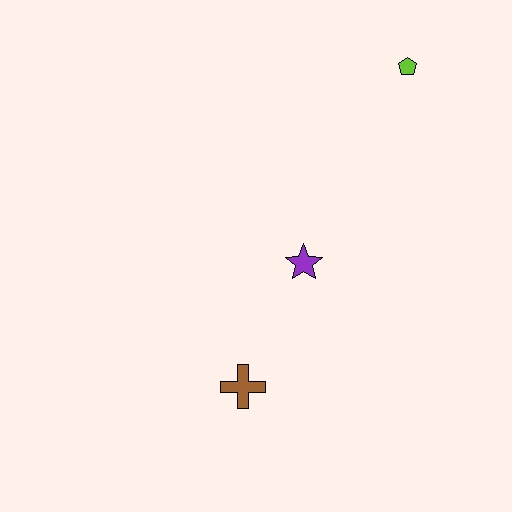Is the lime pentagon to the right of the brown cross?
Yes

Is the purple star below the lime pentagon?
Yes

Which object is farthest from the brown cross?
The lime pentagon is farthest from the brown cross.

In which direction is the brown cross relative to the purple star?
The brown cross is below the purple star.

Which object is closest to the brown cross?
The purple star is closest to the brown cross.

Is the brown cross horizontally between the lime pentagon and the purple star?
No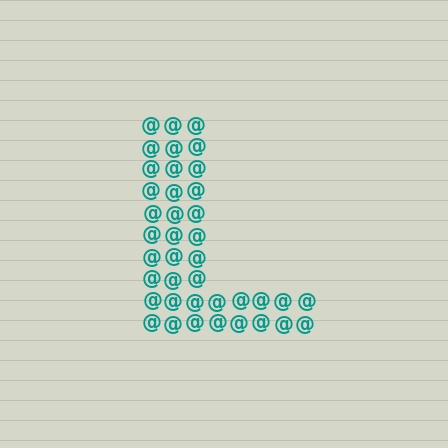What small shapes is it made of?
It is made of small at signs.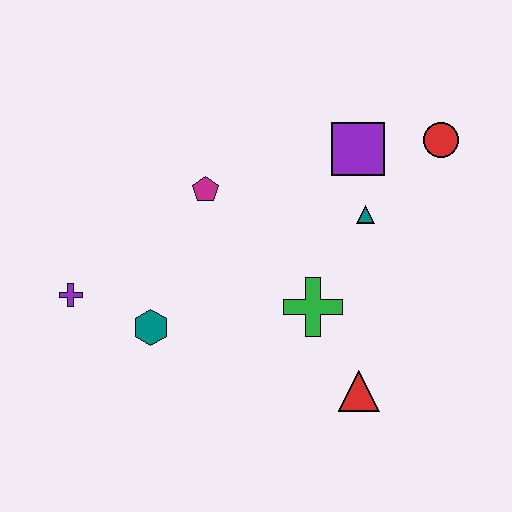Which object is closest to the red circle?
The purple square is closest to the red circle.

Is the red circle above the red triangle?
Yes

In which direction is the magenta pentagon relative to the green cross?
The magenta pentagon is above the green cross.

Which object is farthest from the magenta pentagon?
The red triangle is farthest from the magenta pentagon.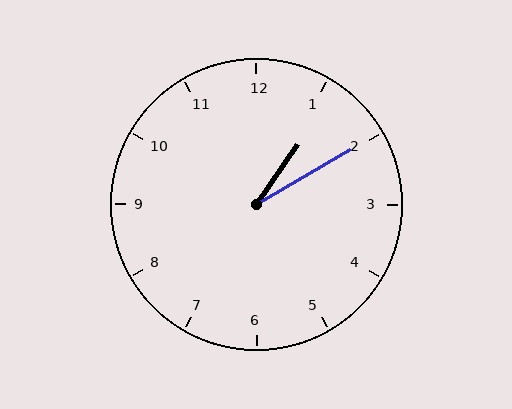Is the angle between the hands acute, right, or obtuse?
It is acute.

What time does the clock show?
1:10.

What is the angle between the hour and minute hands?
Approximately 25 degrees.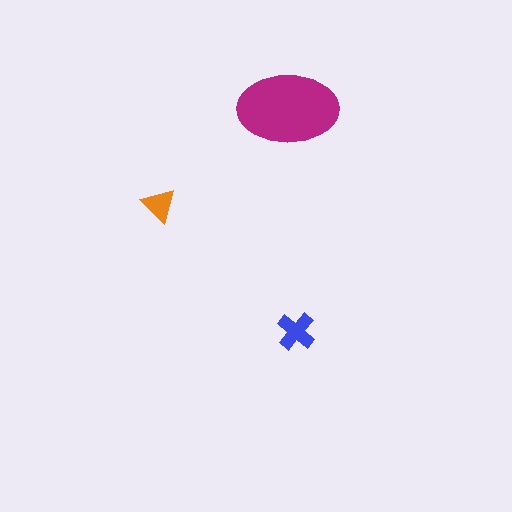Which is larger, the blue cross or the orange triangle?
The blue cross.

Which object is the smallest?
The orange triangle.